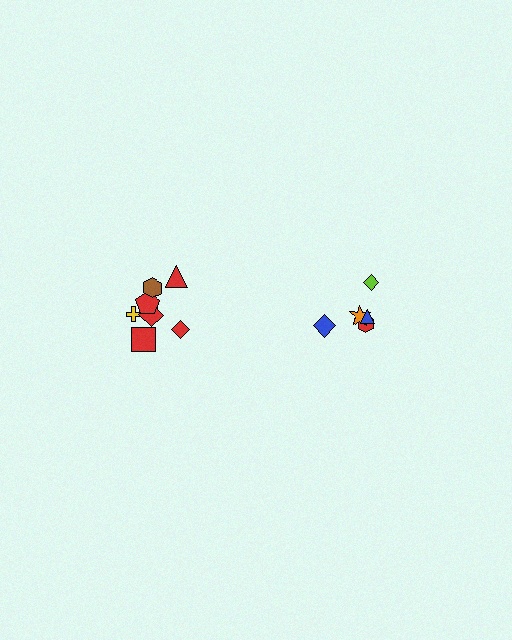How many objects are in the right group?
There are 5 objects.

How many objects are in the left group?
There are 7 objects.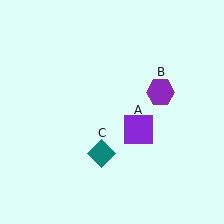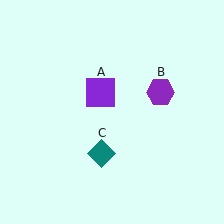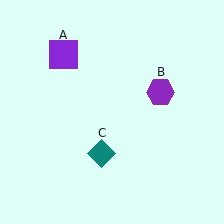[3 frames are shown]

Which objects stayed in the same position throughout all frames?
Purple hexagon (object B) and teal diamond (object C) remained stationary.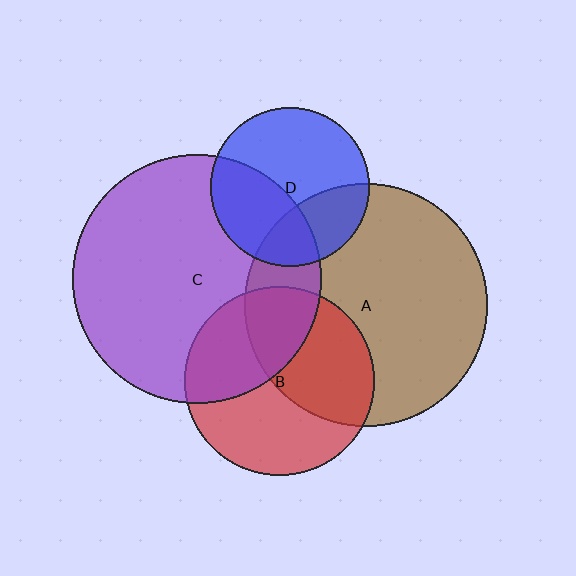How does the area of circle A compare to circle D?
Approximately 2.3 times.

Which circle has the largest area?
Circle C (purple).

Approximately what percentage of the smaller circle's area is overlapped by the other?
Approximately 20%.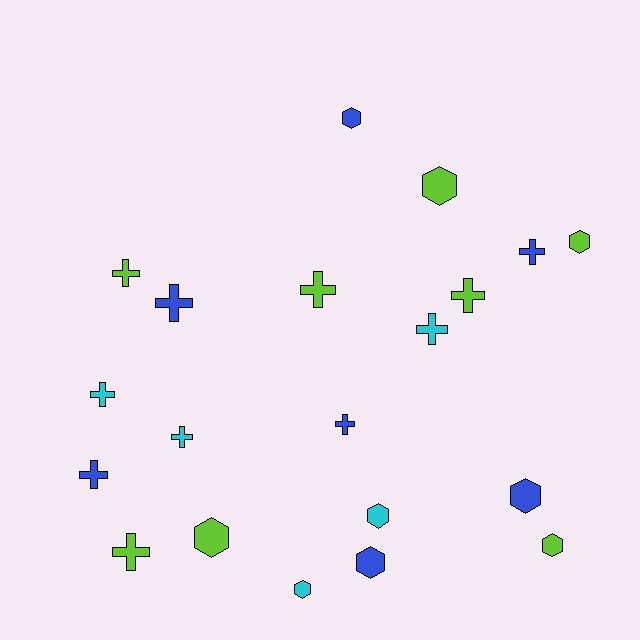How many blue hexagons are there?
There are 3 blue hexagons.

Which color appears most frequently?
Lime, with 8 objects.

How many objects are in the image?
There are 20 objects.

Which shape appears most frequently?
Cross, with 11 objects.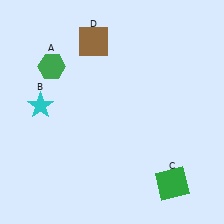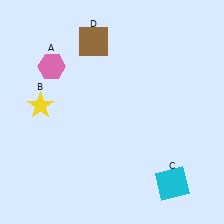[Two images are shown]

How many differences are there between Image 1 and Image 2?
There are 3 differences between the two images.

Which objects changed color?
A changed from green to pink. B changed from cyan to yellow. C changed from green to cyan.